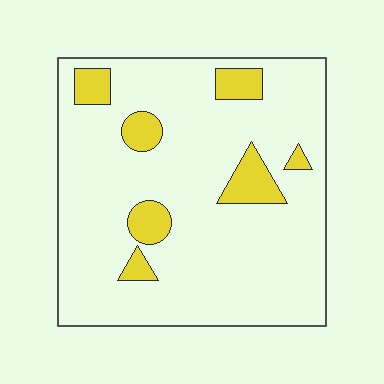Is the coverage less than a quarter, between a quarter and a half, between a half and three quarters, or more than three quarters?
Less than a quarter.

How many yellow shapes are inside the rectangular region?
7.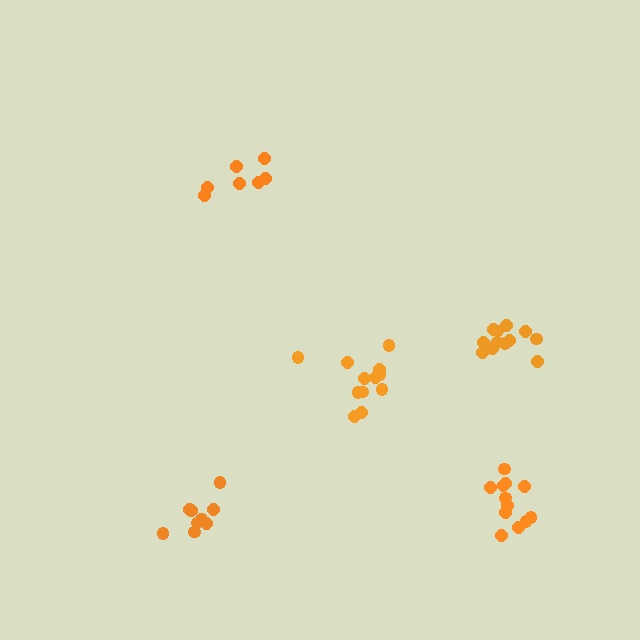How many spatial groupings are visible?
There are 5 spatial groupings.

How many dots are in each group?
Group 1: 12 dots, Group 2: 9 dots, Group 3: 7 dots, Group 4: 12 dots, Group 5: 12 dots (52 total).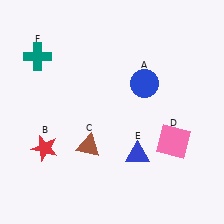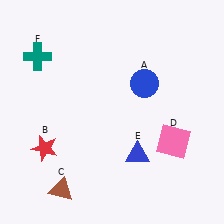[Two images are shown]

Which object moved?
The brown triangle (C) moved down.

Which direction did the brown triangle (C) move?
The brown triangle (C) moved down.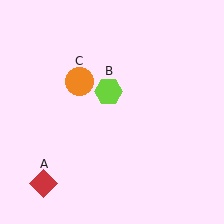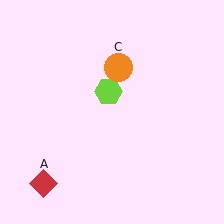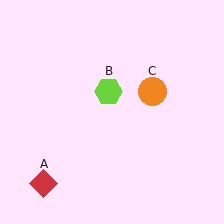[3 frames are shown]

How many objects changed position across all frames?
1 object changed position: orange circle (object C).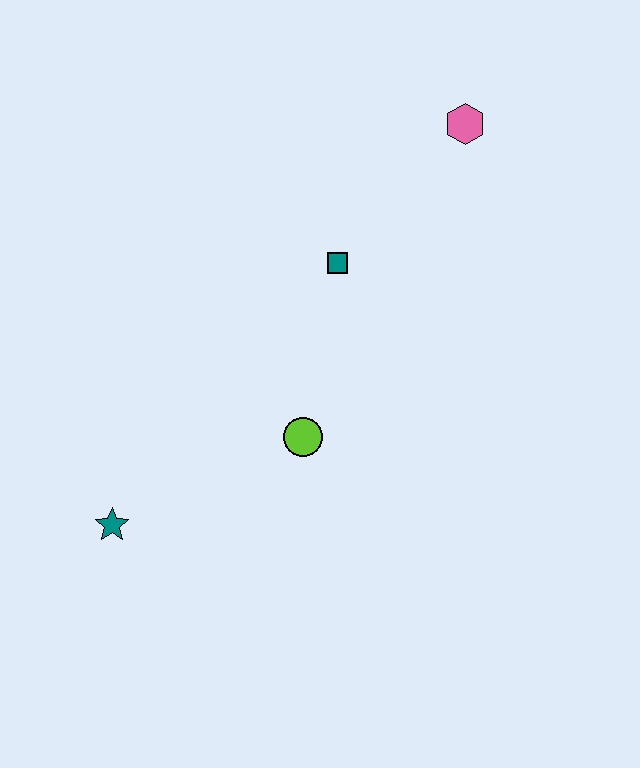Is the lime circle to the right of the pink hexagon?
No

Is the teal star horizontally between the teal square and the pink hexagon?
No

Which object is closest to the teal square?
The lime circle is closest to the teal square.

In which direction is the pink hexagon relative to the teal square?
The pink hexagon is above the teal square.